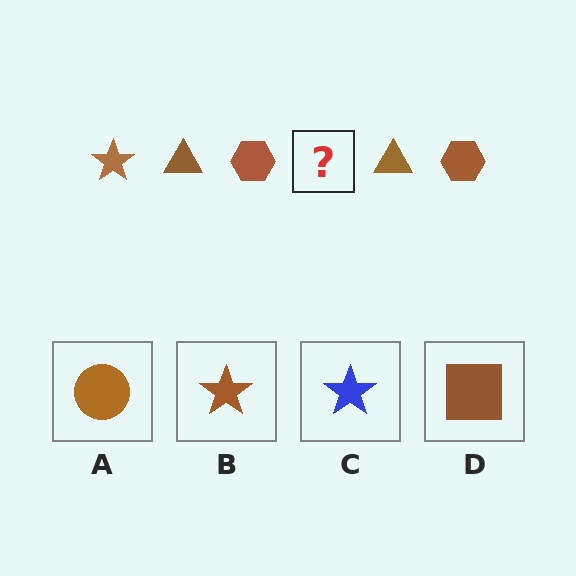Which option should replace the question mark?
Option B.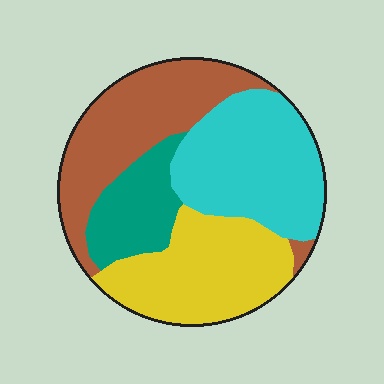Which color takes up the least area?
Teal, at roughly 15%.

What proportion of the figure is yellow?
Yellow takes up about one quarter (1/4) of the figure.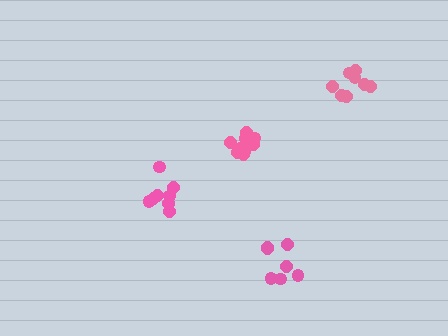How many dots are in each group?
Group 1: 8 dots, Group 2: 8 dots, Group 3: 7 dots, Group 4: 10 dots (33 total).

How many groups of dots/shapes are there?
There are 4 groups.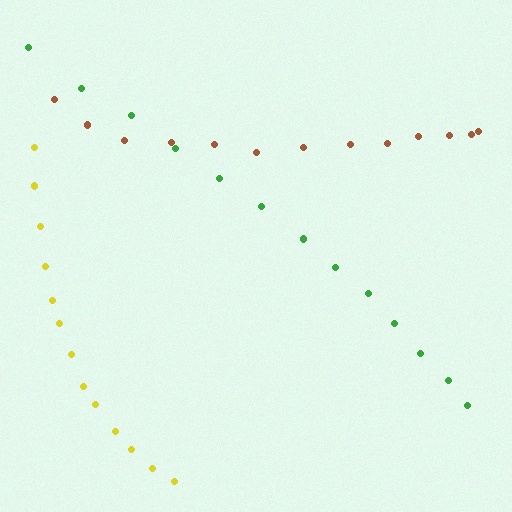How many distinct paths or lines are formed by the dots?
There are 3 distinct paths.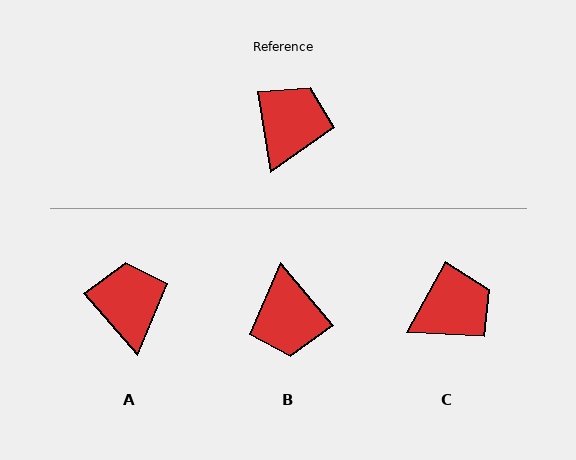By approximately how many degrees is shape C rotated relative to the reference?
Approximately 37 degrees clockwise.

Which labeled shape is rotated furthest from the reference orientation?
B, about 149 degrees away.